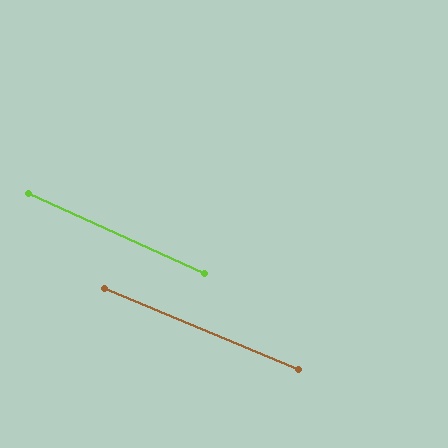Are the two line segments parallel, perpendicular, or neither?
Parallel — their directions differ by only 1.7°.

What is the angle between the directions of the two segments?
Approximately 2 degrees.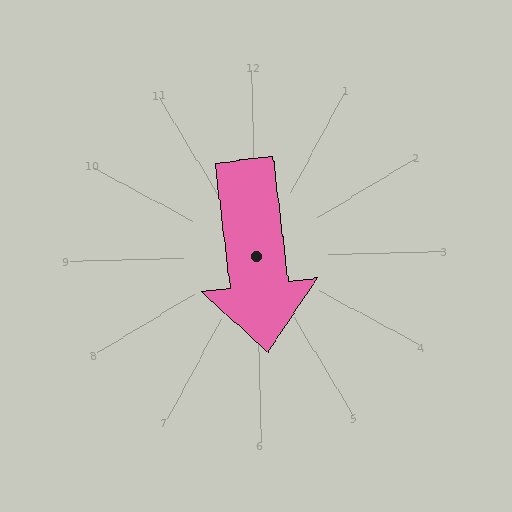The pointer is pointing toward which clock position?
Roughly 6 o'clock.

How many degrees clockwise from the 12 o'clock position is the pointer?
Approximately 175 degrees.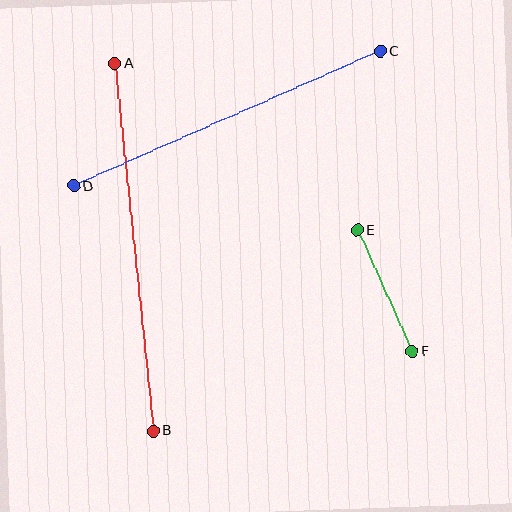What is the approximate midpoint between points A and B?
The midpoint is at approximately (134, 247) pixels.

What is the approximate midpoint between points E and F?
The midpoint is at approximately (385, 291) pixels.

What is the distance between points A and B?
The distance is approximately 370 pixels.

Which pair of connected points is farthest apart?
Points A and B are farthest apart.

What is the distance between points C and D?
The distance is approximately 335 pixels.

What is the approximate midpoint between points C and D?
The midpoint is at approximately (227, 119) pixels.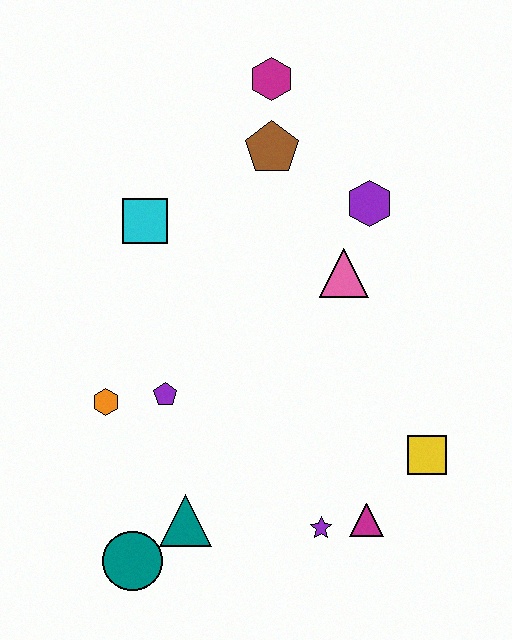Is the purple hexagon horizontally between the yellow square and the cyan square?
Yes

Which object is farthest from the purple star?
The magenta hexagon is farthest from the purple star.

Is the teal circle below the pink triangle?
Yes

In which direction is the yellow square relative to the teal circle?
The yellow square is to the right of the teal circle.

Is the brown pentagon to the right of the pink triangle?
No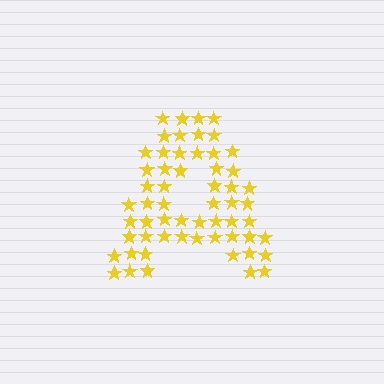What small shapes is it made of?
It is made of small stars.